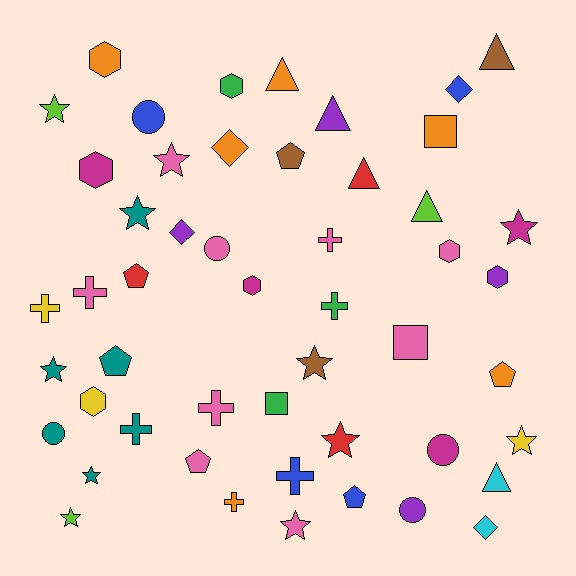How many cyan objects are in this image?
There are 2 cyan objects.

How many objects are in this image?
There are 50 objects.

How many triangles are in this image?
There are 6 triangles.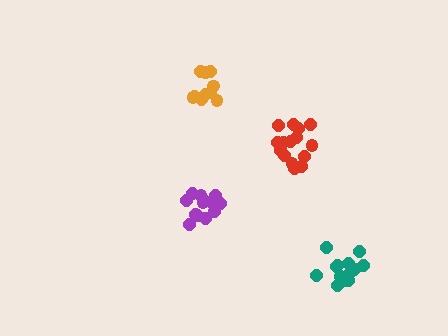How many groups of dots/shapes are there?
There are 4 groups.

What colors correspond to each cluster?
The clusters are colored: orange, teal, red, purple.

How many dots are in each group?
Group 1: 10 dots, Group 2: 13 dots, Group 3: 15 dots, Group 4: 13 dots (51 total).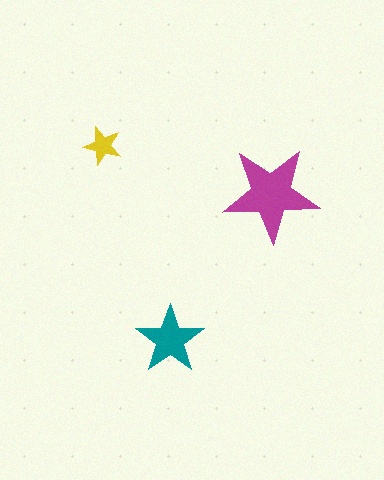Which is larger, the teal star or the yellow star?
The teal one.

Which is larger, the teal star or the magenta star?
The magenta one.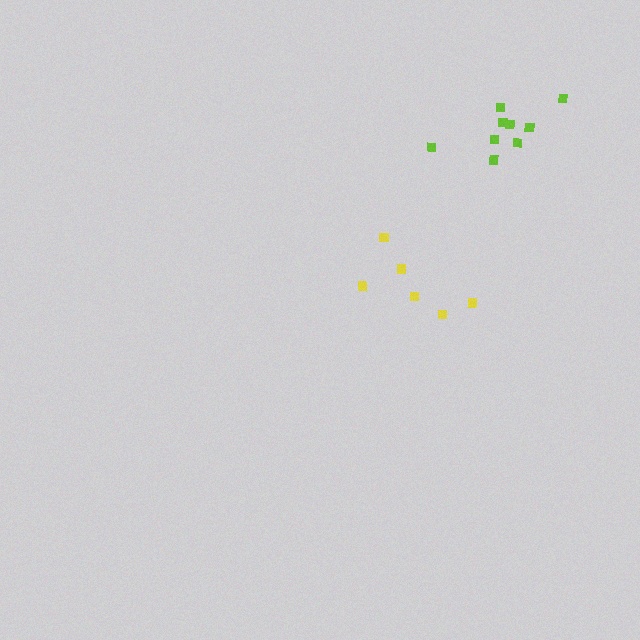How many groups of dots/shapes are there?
There are 2 groups.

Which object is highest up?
The lime cluster is topmost.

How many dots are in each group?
Group 1: 6 dots, Group 2: 9 dots (15 total).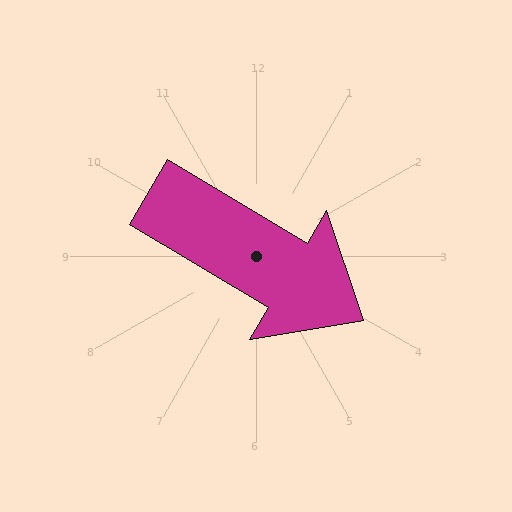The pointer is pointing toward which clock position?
Roughly 4 o'clock.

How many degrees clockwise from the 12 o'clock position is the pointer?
Approximately 121 degrees.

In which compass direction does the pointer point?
Southeast.